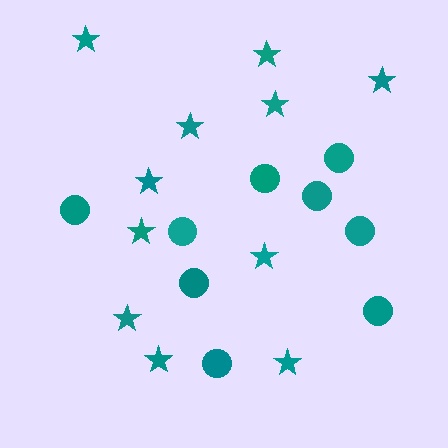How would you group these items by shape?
There are 2 groups: one group of circles (9) and one group of stars (11).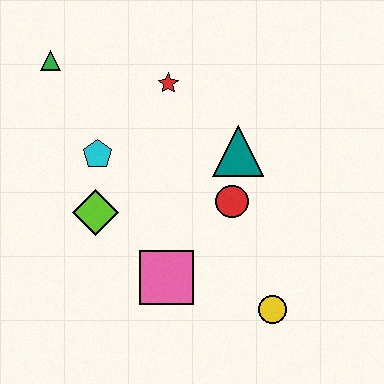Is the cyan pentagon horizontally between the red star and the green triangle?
Yes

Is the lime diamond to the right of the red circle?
No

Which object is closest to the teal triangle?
The red circle is closest to the teal triangle.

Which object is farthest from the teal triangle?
The green triangle is farthest from the teal triangle.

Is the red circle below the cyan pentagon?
Yes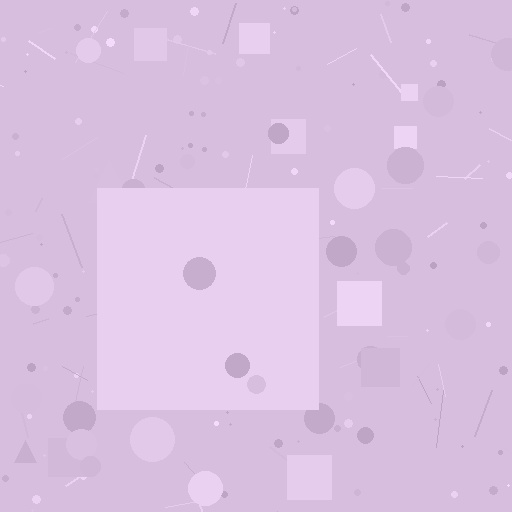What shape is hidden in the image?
A square is hidden in the image.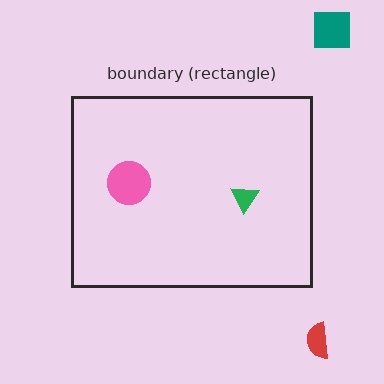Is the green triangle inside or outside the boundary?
Inside.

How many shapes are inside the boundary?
2 inside, 2 outside.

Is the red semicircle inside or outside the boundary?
Outside.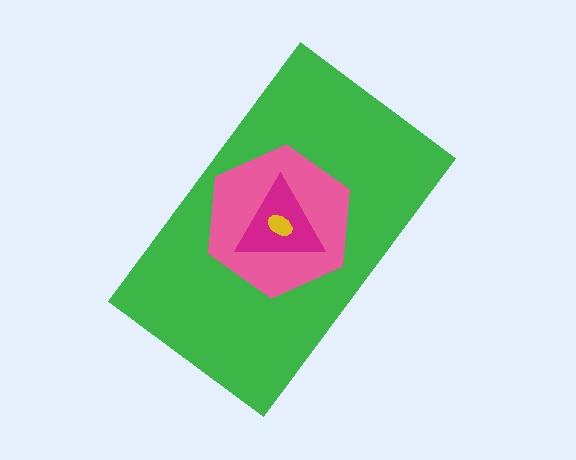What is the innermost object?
The yellow ellipse.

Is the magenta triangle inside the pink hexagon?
Yes.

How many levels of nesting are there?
4.